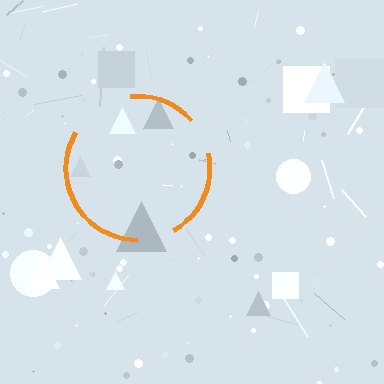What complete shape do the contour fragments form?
The contour fragments form a circle.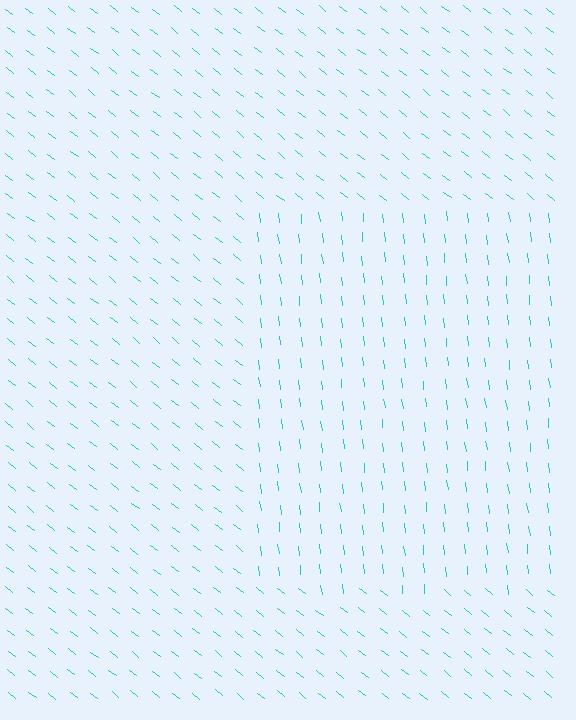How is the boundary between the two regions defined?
The boundary is defined purely by a change in line orientation (approximately 45 degrees difference). All lines are the same color and thickness.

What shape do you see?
I see a rectangle.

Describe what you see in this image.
The image is filled with small cyan line segments. A rectangle region in the image has lines oriented differently from the surrounding lines, creating a visible texture boundary.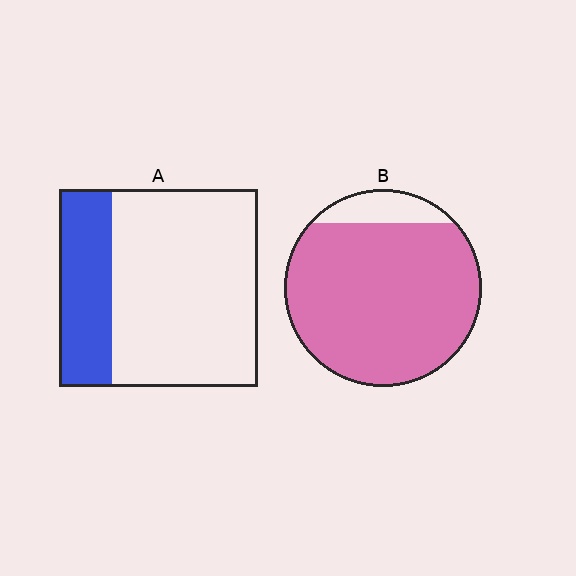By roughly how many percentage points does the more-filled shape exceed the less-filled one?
By roughly 60 percentage points (B over A).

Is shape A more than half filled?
No.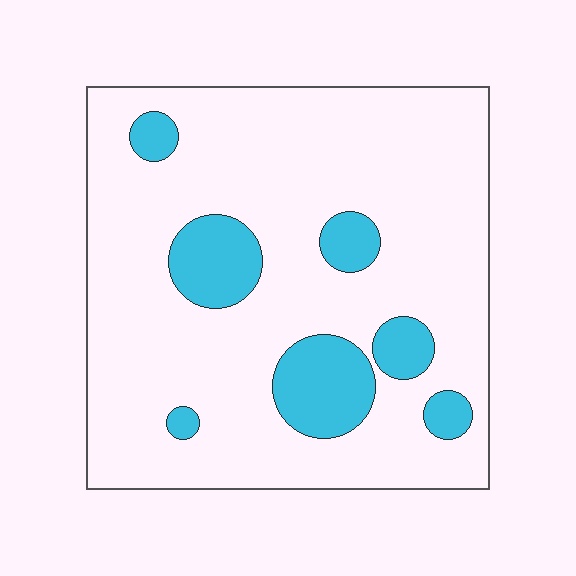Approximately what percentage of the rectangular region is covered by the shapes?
Approximately 15%.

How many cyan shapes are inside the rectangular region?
7.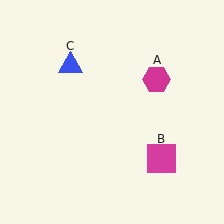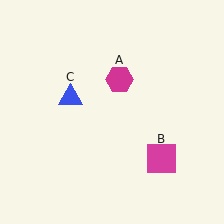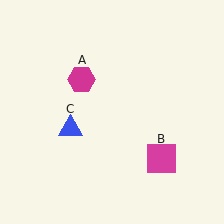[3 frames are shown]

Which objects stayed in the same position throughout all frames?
Magenta square (object B) remained stationary.